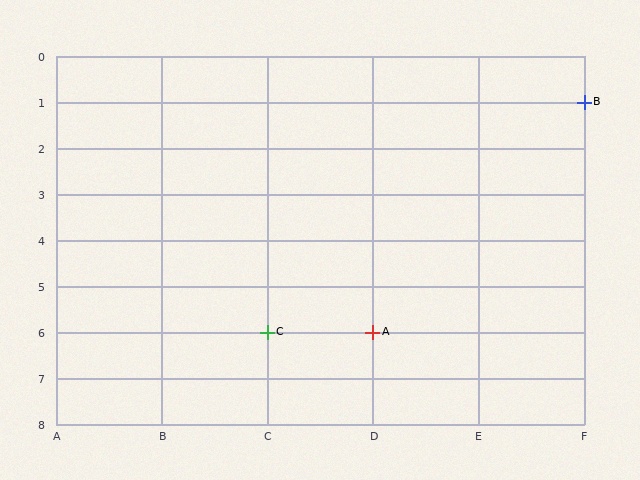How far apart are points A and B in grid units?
Points A and B are 2 columns and 5 rows apart (about 5.4 grid units diagonally).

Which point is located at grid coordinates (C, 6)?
Point C is at (C, 6).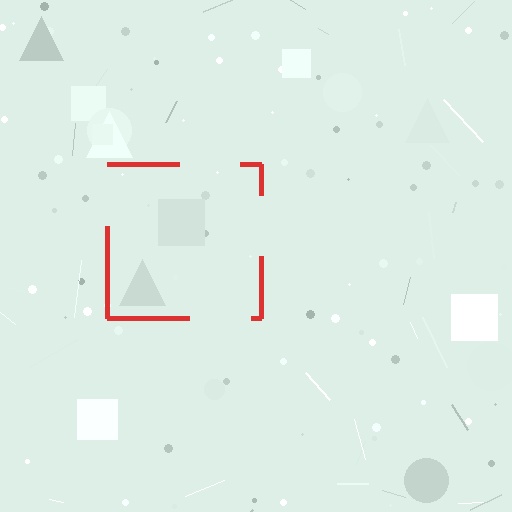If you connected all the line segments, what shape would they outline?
They would outline a square.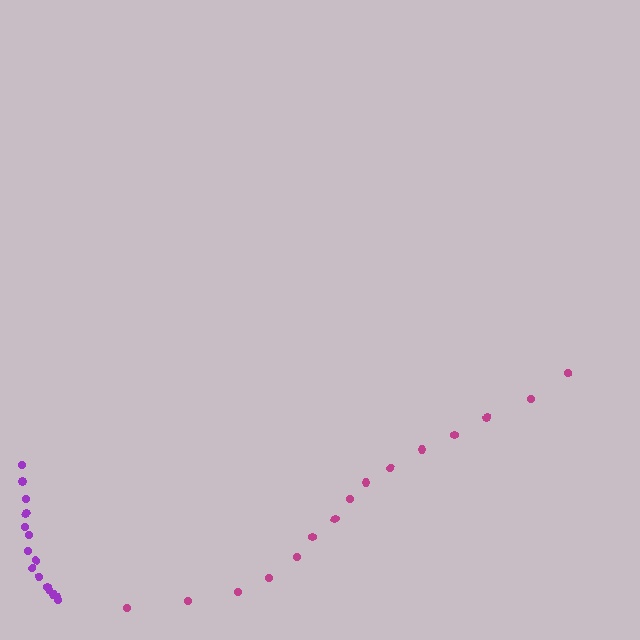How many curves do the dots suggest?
There are 2 distinct paths.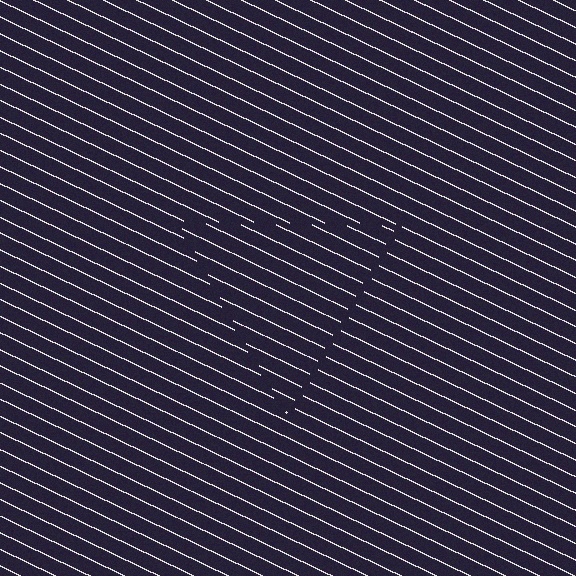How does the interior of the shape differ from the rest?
The interior of the shape contains the same grating, shifted by half a period — the contour is defined by the phase discontinuity where line-ends from the inner and outer gratings abut.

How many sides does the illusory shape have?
3 sides — the line-ends trace a triangle.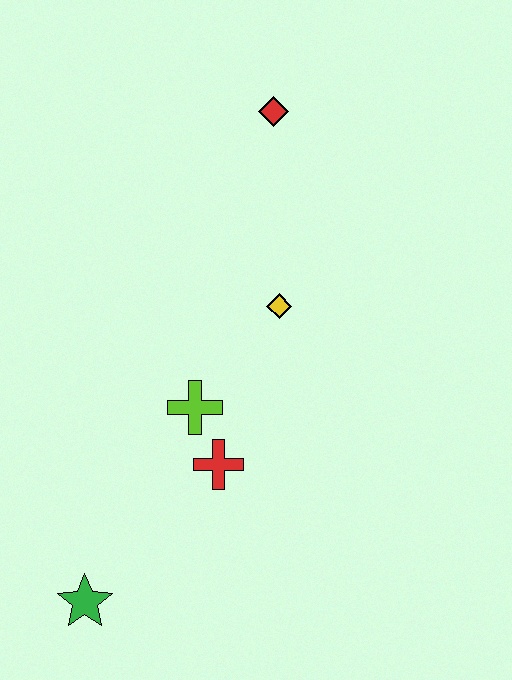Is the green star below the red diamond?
Yes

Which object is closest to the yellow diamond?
The lime cross is closest to the yellow diamond.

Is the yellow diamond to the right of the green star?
Yes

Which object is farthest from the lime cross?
The red diamond is farthest from the lime cross.